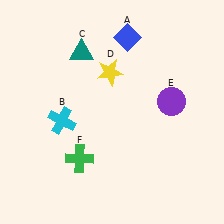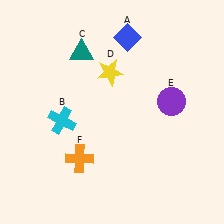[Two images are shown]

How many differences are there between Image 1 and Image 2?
There is 1 difference between the two images.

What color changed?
The cross (F) changed from green in Image 1 to orange in Image 2.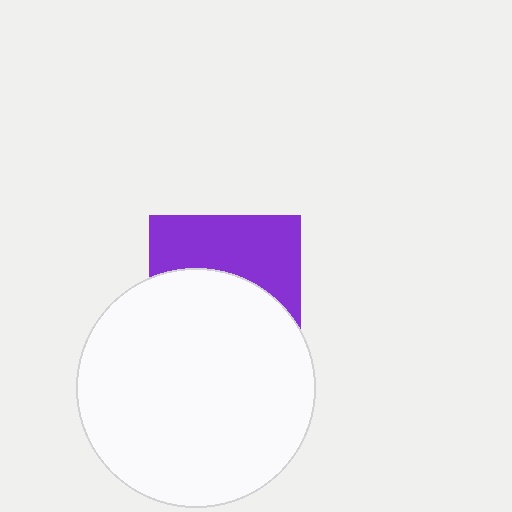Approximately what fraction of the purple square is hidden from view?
Roughly 57% of the purple square is hidden behind the white circle.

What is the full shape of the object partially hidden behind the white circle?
The partially hidden object is a purple square.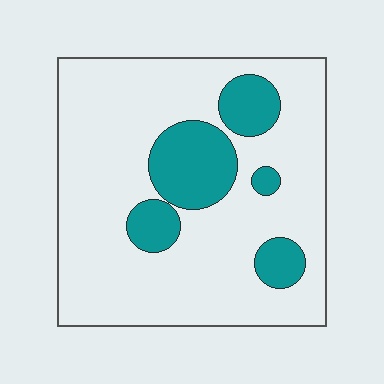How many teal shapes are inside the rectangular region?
5.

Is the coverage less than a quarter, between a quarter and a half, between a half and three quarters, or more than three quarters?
Less than a quarter.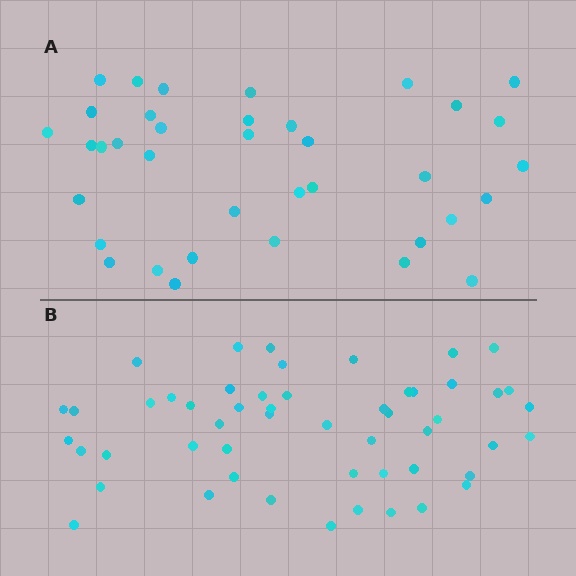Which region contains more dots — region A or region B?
Region B (the bottom region) has more dots.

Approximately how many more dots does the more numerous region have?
Region B has approximately 15 more dots than region A.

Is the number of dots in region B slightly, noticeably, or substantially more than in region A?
Region B has noticeably more, but not dramatically so. The ratio is roughly 1.4 to 1.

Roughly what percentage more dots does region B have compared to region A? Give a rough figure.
About 40% more.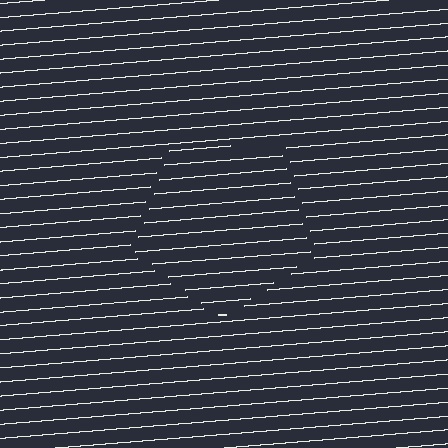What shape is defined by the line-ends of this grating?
An illusory pentagon. The interior of the shape contains the same grating, shifted by half a period — the contour is defined by the phase discontinuity where line-ends from the inner and outer gratings abut.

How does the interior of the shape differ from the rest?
The interior of the shape contains the same grating, shifted by half a period — the contour is defined by the phase discontinuity where line-ends from the inner and outer gratings abut.